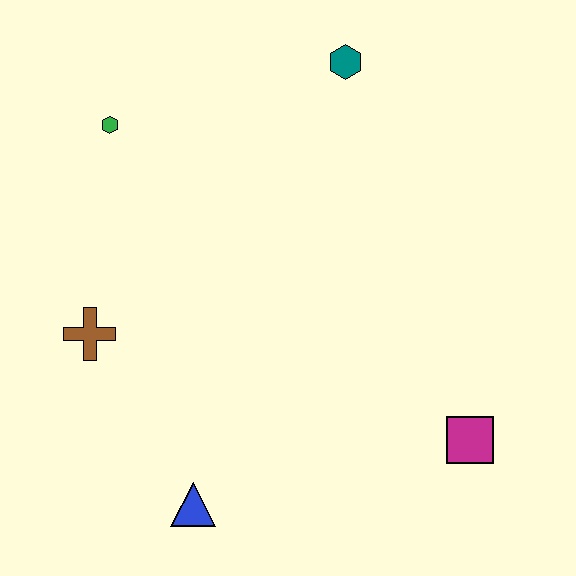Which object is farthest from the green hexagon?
The magenta square is farthest from the green hexagon.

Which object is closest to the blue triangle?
The brown cross is closest to the blue triangle.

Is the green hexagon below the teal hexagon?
Yes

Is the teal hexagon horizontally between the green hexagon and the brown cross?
No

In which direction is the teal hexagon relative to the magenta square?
The teal hexagon is above the magenta square.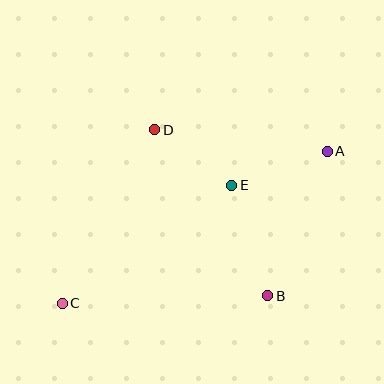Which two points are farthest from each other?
Points A and C are farthest from each other.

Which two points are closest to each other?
Points D and E are closest to each other.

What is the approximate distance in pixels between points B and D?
The distance between B and D is approximately 201 pixels.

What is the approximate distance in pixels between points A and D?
The distance between A and D is approximately 174 pixels.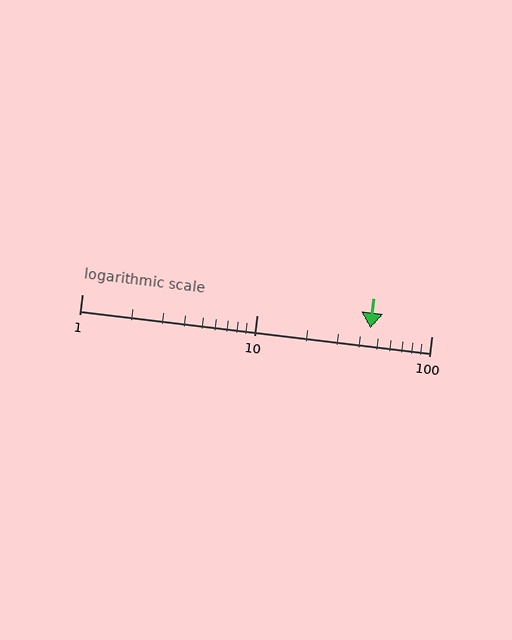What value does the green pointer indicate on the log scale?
The pointer indicates approximately 45.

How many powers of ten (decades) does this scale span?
The scale spans 2 decades, from 1 to 100.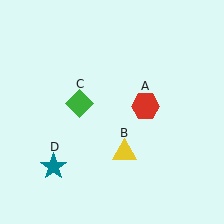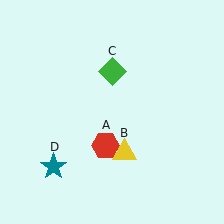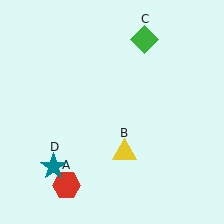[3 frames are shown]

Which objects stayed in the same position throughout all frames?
Yellow triangle (object B) and teal star (object D) remained stationary.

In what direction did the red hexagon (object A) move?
The red hexagon (object A) moved down and to the left.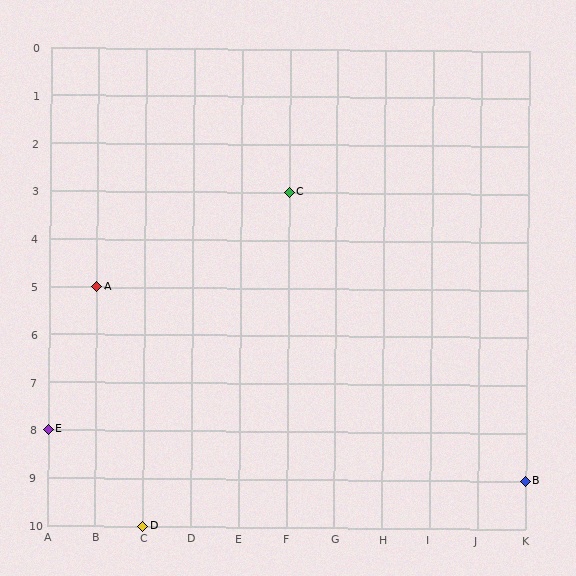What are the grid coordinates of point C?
Point C is at grid coordinates (F, 3).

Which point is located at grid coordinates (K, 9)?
Point B is at (K, 9).